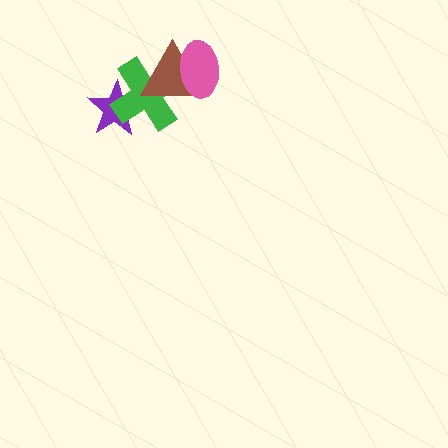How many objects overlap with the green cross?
3 objects overlap with the green cross.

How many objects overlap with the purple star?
1 object overlaps with the purple star.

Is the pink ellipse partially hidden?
No, no other shape covers it.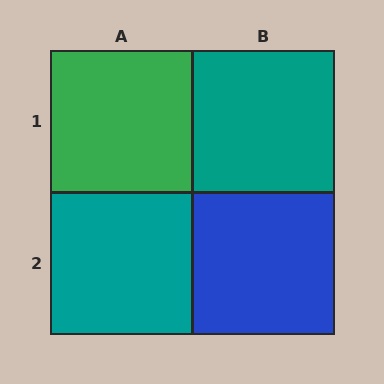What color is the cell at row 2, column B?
Blue.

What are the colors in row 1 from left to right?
Green, teal.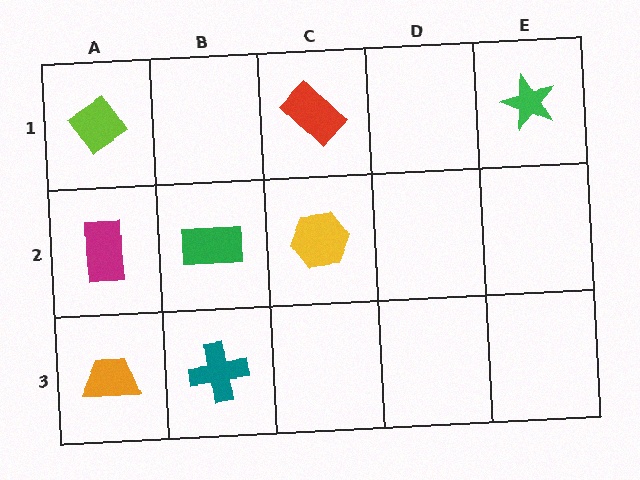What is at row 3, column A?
An orange trapezoid.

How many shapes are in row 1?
3 shapes.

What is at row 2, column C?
A yellow hexagon.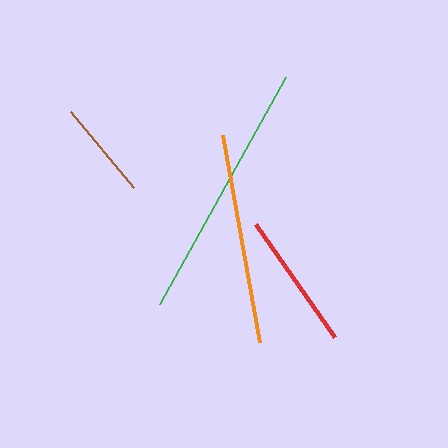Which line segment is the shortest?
The brown line is the shortest at approximately 98 pixels.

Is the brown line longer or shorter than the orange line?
The orange line is longer than the brown line.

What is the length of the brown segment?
The brown segment is approximately 98 pixels long.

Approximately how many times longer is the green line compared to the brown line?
The green line is approximately 2.6 times the length of the brown line.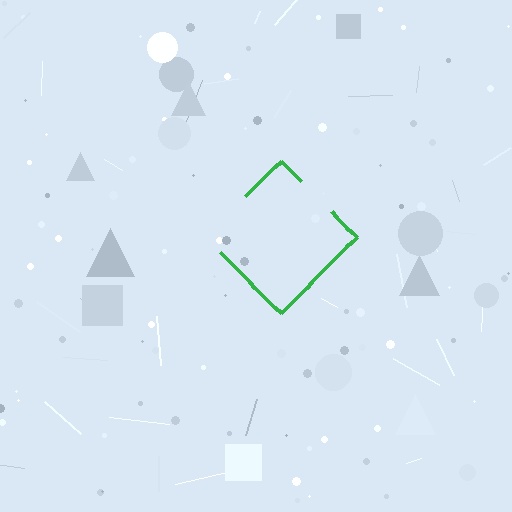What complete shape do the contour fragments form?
The contour fragments form a diamond.